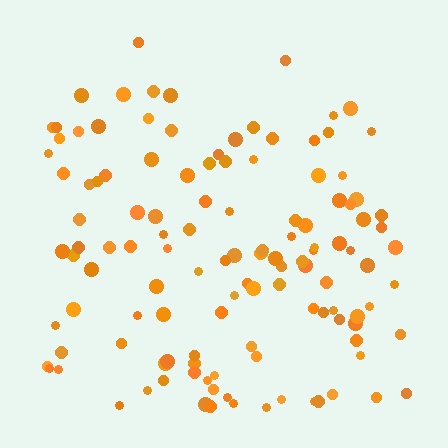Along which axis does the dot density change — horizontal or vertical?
Vertical.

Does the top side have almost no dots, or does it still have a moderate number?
Still a moderate number, just noticeably fewer than the bottom.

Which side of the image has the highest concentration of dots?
The bottom.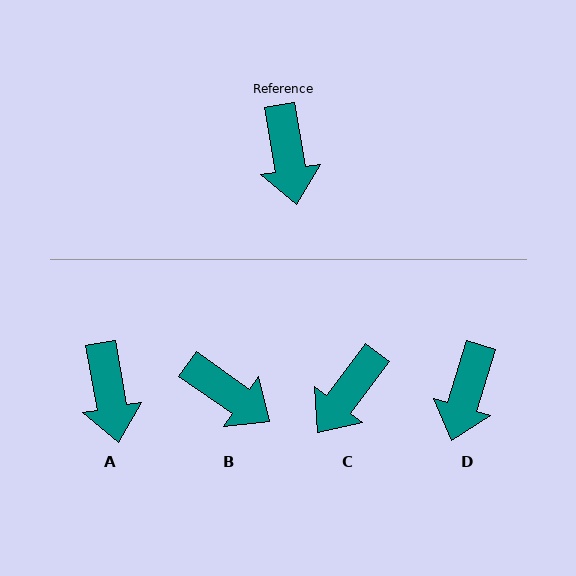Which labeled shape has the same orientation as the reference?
A.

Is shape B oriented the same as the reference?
No, it is off by about 45 degrees.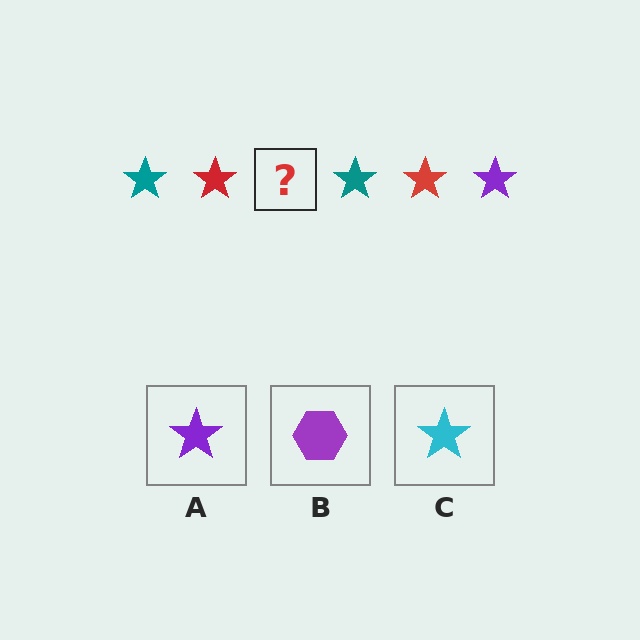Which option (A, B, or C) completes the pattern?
A.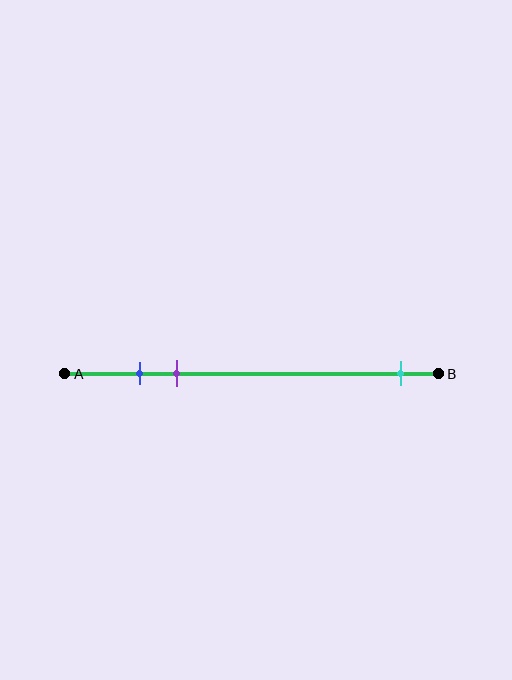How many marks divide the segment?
There are 3 marks dividing the segment.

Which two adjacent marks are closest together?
The blue and purple marks are the closest adjacent pair.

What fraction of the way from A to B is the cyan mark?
The cyan mark is approximately 90% (0.9) of the way from A to B.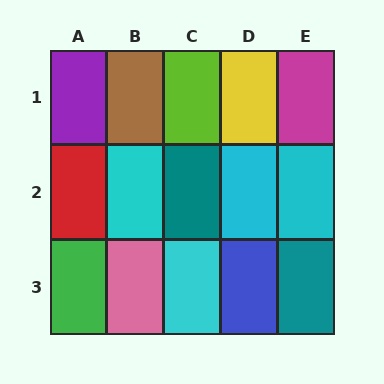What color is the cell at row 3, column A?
Green.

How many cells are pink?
1 cell is pink.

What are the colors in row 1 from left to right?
Purple, brown, lime, yellow, magenta.